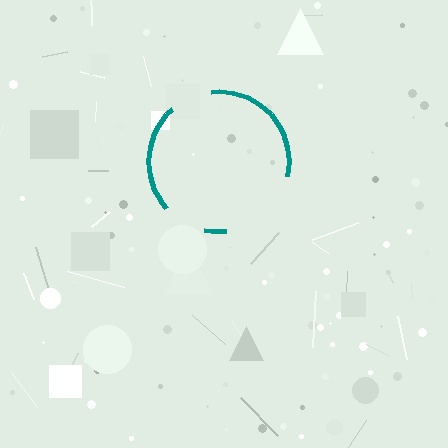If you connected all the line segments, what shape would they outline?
They would outline a circle.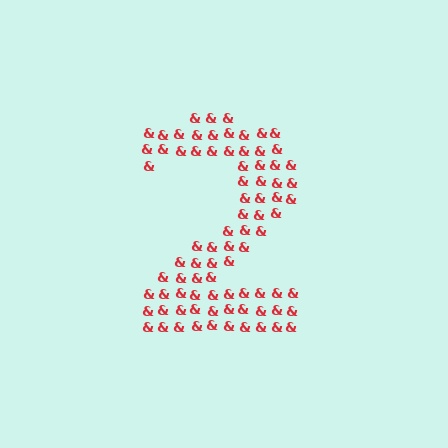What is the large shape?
The large shape is the digit 2.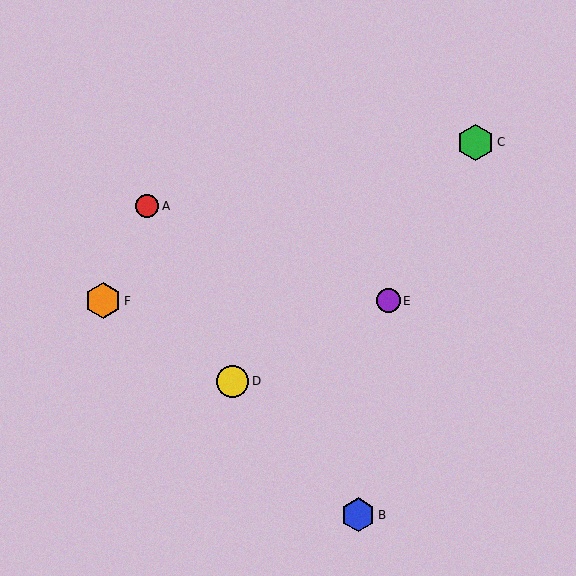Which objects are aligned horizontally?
Objects E, F are aligned horizontally.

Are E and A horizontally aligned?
No, E is at y≈301 and A is at y≈206.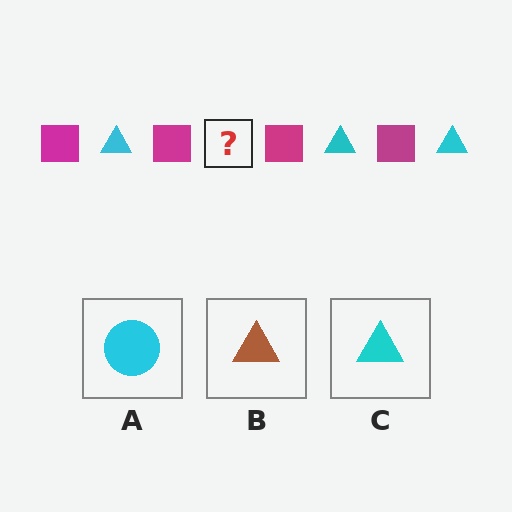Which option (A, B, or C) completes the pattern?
C.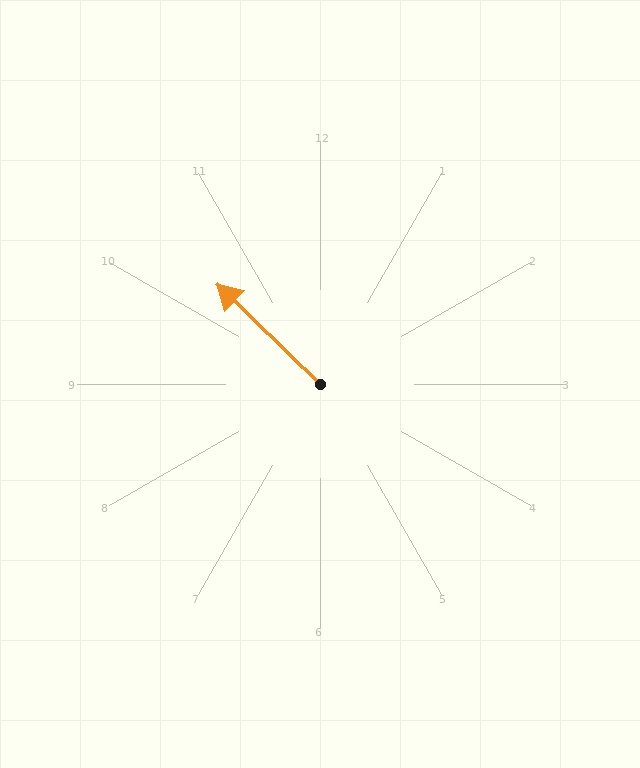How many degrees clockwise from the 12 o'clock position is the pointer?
Approximately 314 degrees.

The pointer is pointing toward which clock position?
Roughly 10 o'clock.